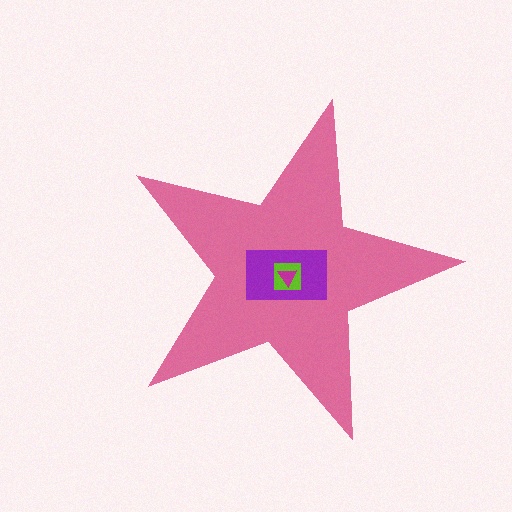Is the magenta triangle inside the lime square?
Yes.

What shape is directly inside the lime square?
The magenta triangle.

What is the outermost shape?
The pink star.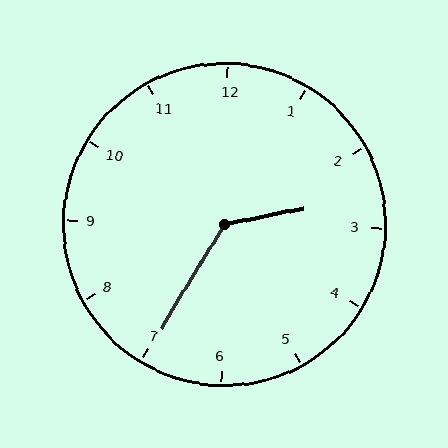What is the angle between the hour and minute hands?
Approximately 132 degrees.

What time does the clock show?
2:35.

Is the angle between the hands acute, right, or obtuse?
It is obtuse.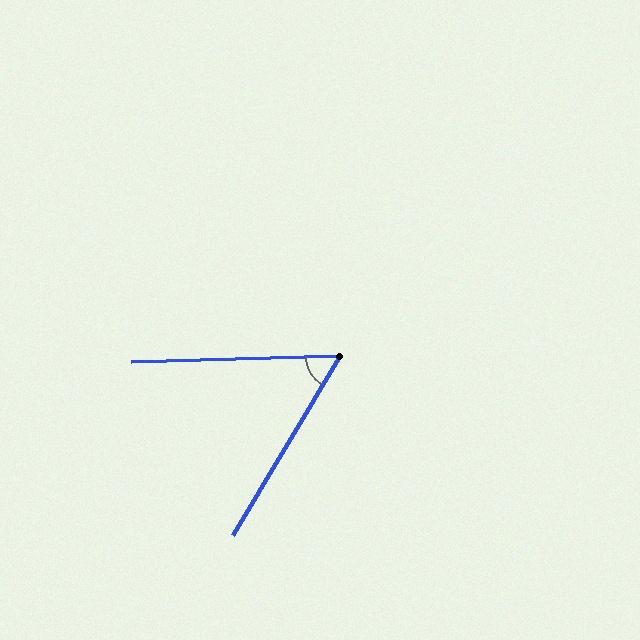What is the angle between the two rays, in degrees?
Approximately 58 degrees.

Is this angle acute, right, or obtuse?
It is acute.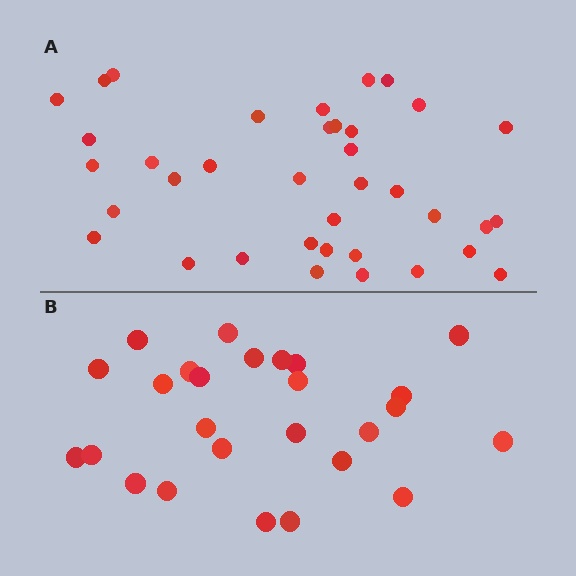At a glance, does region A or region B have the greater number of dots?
Region A (the top region) has more dots.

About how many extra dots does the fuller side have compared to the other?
Region A has roughly 12 or so more dots than region B.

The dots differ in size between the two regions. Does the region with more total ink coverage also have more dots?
No. Region B has more total ink coverage because its dots are larger, but region A actually contains more individual dots. Total area can be misleading — the number of items is what matters here.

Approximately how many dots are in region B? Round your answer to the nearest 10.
About 30 dots. (The exact count is 26, which rounds to 30.)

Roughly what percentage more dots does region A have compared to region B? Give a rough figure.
About 40% more.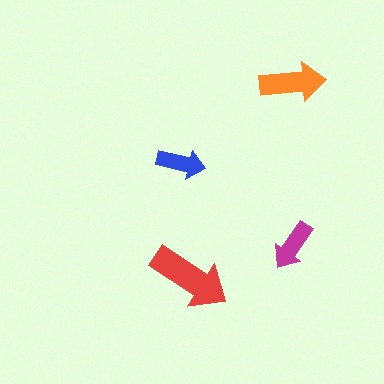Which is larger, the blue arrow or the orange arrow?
The orange one.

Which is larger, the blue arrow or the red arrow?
The red one.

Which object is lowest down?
The red arrow is bottommost.